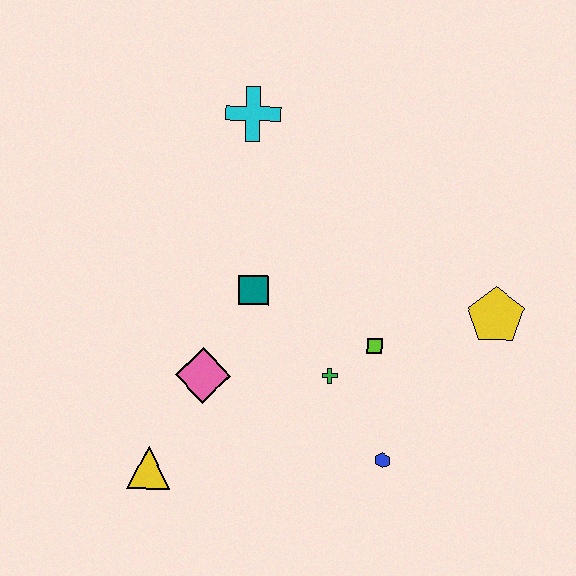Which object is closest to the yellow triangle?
The pink diamond is closest to the yellow triangle.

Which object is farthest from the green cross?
The cyan cross is farthest from the green cross.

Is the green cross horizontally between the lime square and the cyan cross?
Yes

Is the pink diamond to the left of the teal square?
Yes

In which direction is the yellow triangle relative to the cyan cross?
The yellow triangle is below the cyan cross.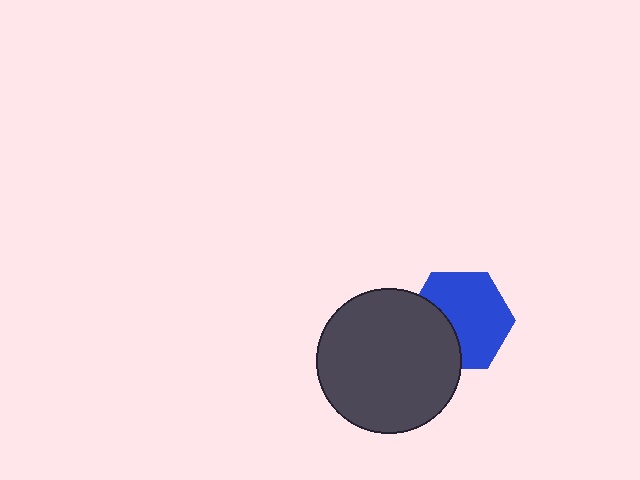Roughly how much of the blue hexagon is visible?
Most of it is visible (roughly 67%).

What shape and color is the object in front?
The object in front is a dark gray circle.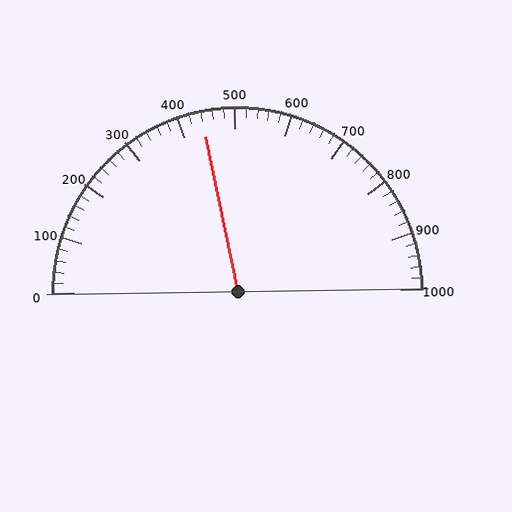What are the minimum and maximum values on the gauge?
The gauge ranges from 0 to 1000.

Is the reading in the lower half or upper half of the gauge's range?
The reading is in the lower half of the range (0 to 1000).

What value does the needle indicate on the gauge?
The needle indicates approximately 440.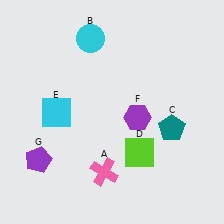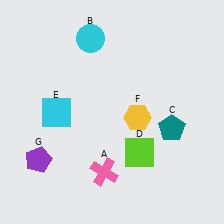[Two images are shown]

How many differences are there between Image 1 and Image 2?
There is 1 difference between the two images.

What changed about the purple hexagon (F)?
In Image 1, F is purple. In Image 2, it changed to yellow.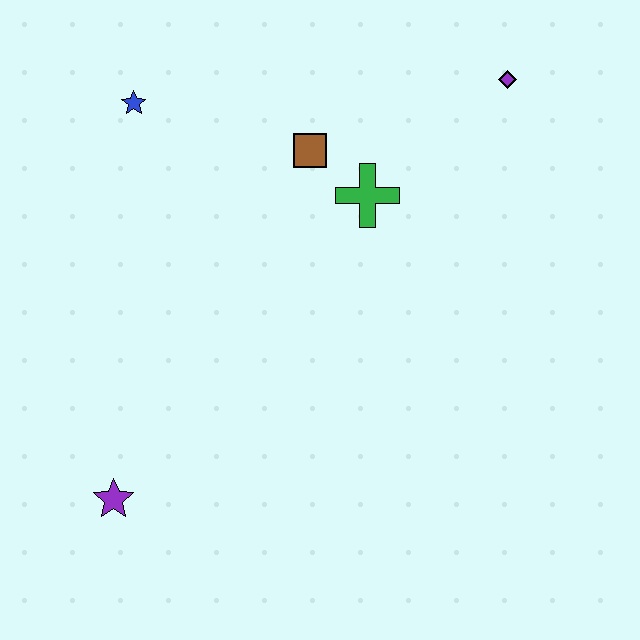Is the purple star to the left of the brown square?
Yes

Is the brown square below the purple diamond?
Yes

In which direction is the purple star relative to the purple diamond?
The purple star is below the purple diamond.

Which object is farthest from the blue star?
The purple star is farthest from the blue star.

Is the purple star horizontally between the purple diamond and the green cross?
No